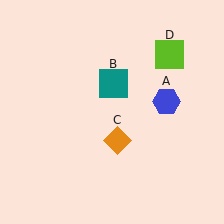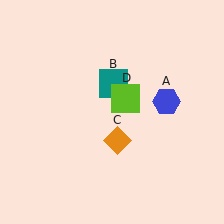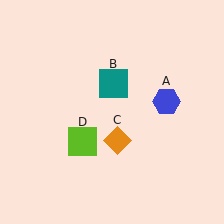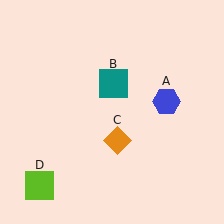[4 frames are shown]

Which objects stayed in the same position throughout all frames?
Blue hexagon (object A) and teal square (object B) and orange diamond (object C) remained stationary.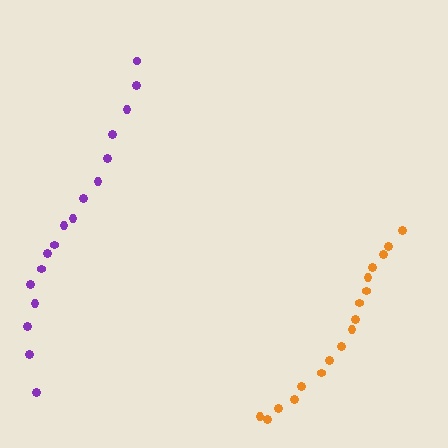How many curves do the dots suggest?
There are 2 distinct paths.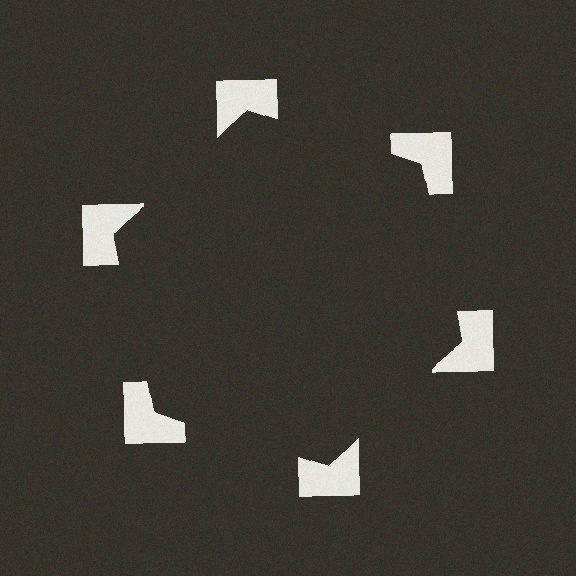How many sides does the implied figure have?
6 sides.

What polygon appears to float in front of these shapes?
An illusory hexagon — its edges are inferred from the aligned wedge cuts in the notched squares, not physically drawn.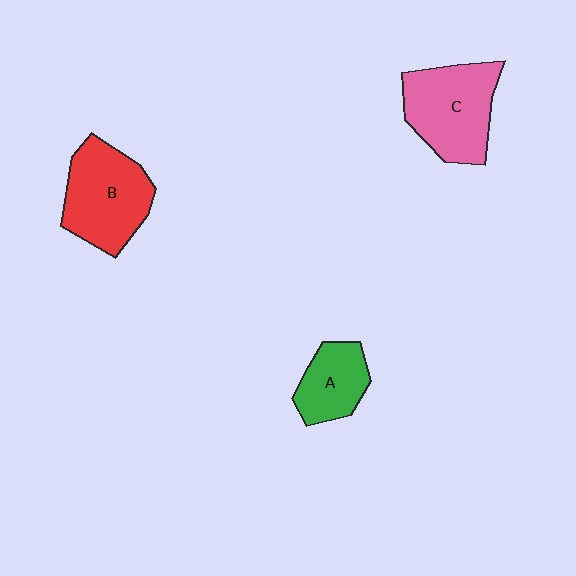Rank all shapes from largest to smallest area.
From largest to smallest: C (pink), B (red), A (green).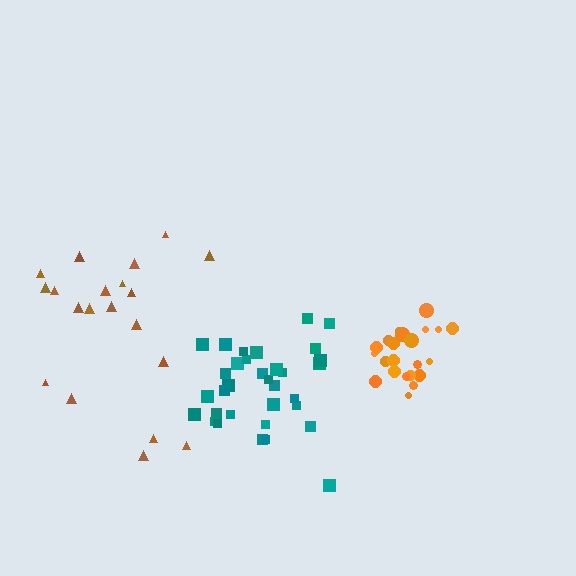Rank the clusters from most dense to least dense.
orange, teal, brown.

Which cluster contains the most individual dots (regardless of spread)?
Teal (33).